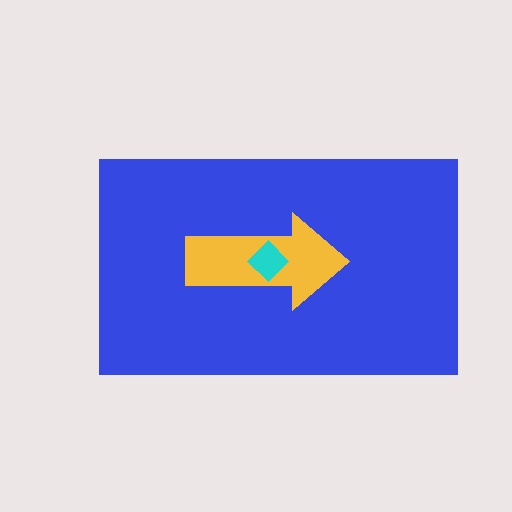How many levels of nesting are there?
3.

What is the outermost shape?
The blue rectangle.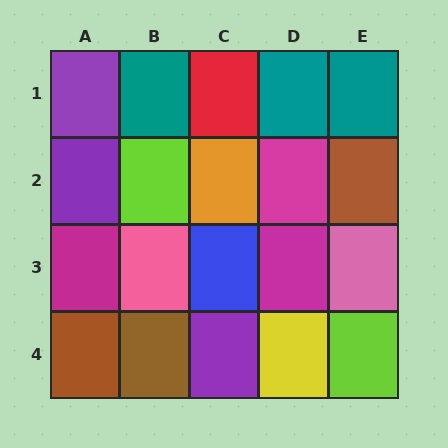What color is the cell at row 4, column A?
Brown.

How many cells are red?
1 cell is red.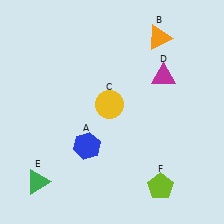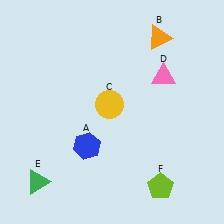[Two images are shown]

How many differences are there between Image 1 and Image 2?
There is 1 difference between the two images.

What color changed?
The triangle (D) changed from magenta in Image 1 to pink in Image 2.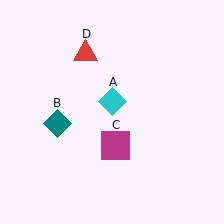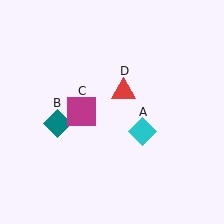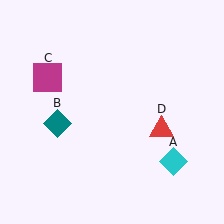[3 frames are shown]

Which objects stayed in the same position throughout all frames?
Teal diamond (object B) remained stationary.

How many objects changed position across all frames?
3 objects changed position: cyan diamond (object A), magenta square (object C), red triangle (object D).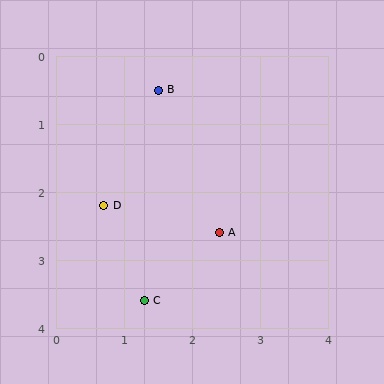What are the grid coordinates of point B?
Point B is at approximately (1.5, 0.5).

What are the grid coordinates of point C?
Point C is at approximately (1.3, 3.6).